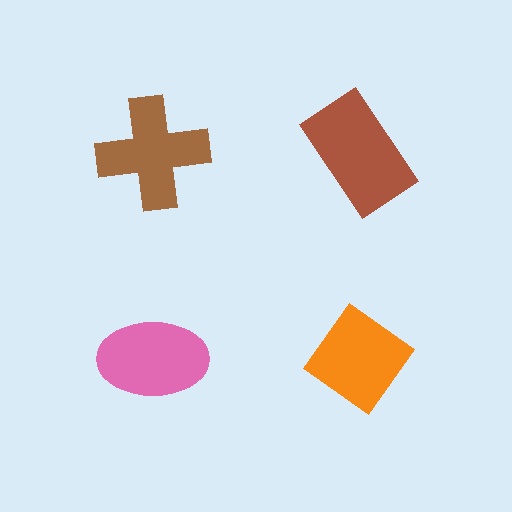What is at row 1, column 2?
A brown rectangle.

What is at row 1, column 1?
A brown cross.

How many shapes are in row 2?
2 shapes.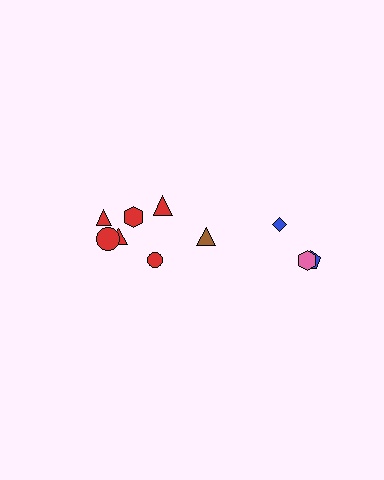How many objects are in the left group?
There are 6 objects.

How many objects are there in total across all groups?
There are 10 objects.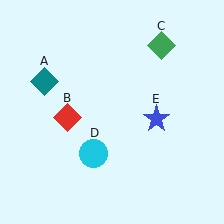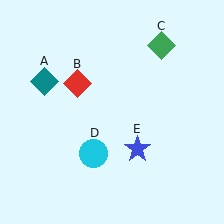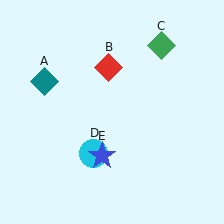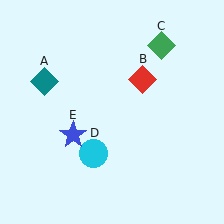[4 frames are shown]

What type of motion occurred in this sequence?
The red diamond (object B), blue star (object E) rotated clockwise around the center of the scene.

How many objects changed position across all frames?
2 objects changed position: red diamond (object B), blue star (object E).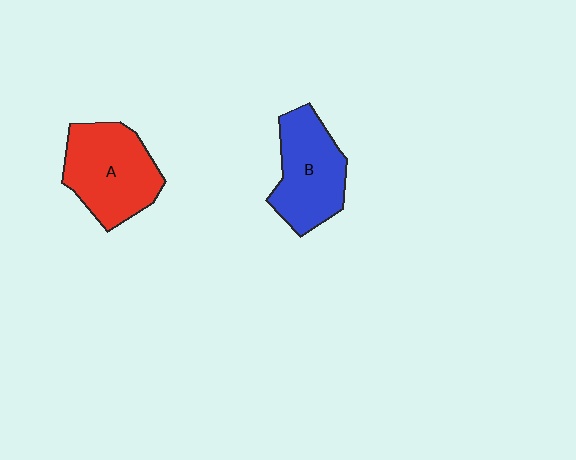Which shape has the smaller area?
Shape B (blue).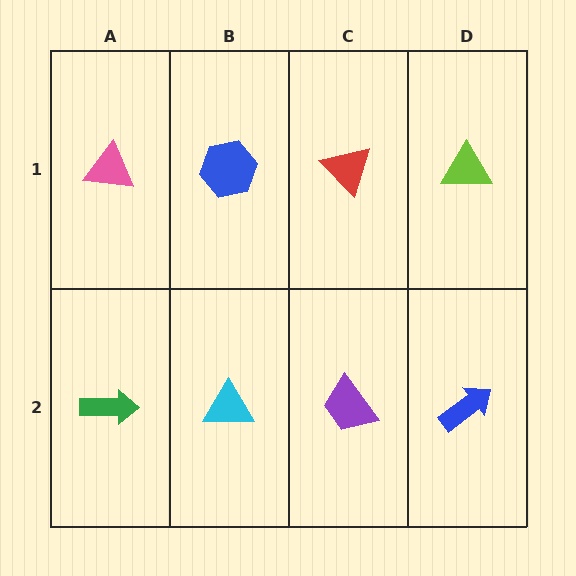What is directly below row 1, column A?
A green arrow.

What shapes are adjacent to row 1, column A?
A green arrow (row 2, column A), a blue hexagon (row 1, column B).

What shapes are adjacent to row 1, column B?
A cyan triangle (row 2, column B), a pink triangle (row 1, column A), a red triangle (row 1, column C).